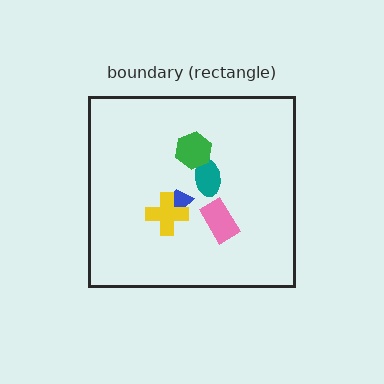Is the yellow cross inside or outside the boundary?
Inside.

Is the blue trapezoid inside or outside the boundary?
Inside.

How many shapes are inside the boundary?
5 inside, 0 outside.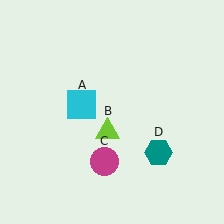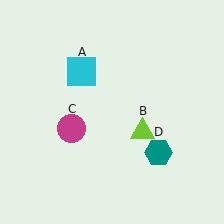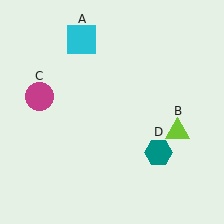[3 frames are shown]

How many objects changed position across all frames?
3 objects changed position: cyan square (object A), lime triangle (object B), magenta circle (object C).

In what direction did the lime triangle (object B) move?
The lime triangle (object B) moved right.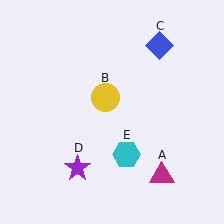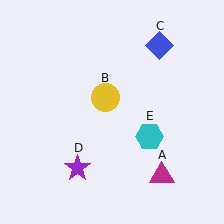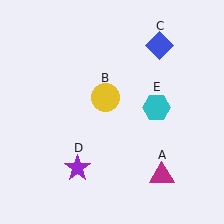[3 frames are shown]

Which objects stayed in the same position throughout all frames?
Magenta triangle (object A) and yellow circle (object B) and blue diamond (object C) and purple star (object D) remained stationary.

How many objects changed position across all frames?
1 object changed position: cyan hexagon (object E).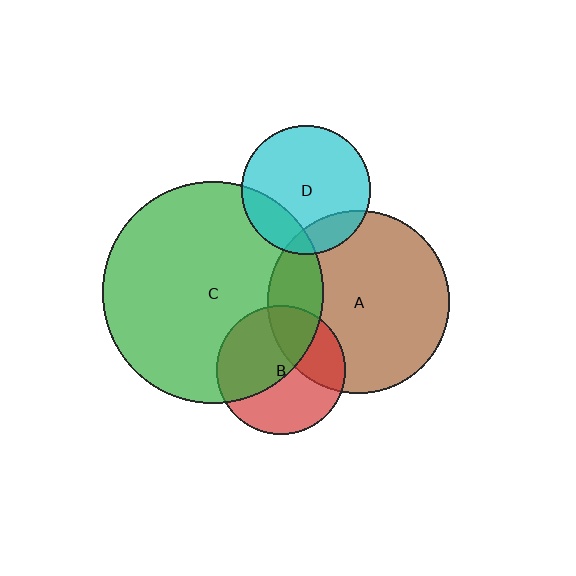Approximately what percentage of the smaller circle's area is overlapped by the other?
Approximately 50%.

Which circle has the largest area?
Circle C (green).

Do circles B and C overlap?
Yes.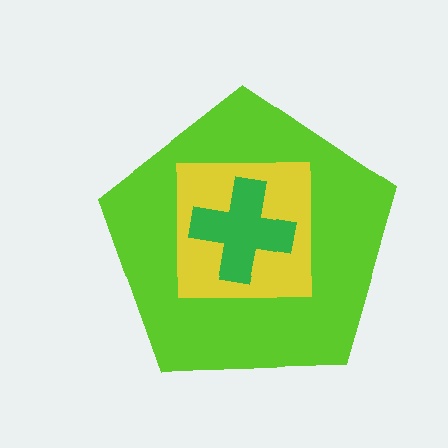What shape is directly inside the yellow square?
The green cross.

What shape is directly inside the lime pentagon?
The yellow square.